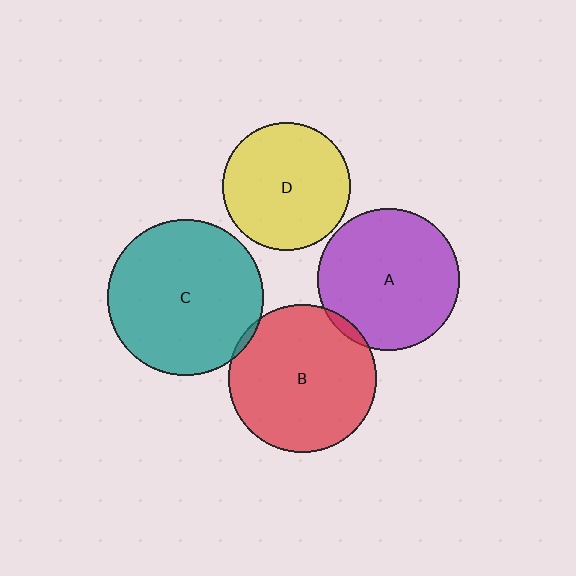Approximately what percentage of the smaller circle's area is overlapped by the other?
Approximately 5%.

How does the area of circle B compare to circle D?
Approximately 1.3 times.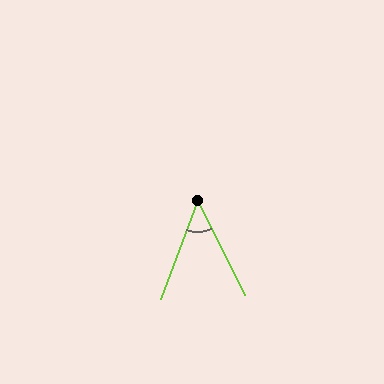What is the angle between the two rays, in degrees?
Approximately 47 degrees.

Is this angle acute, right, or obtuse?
It is acute.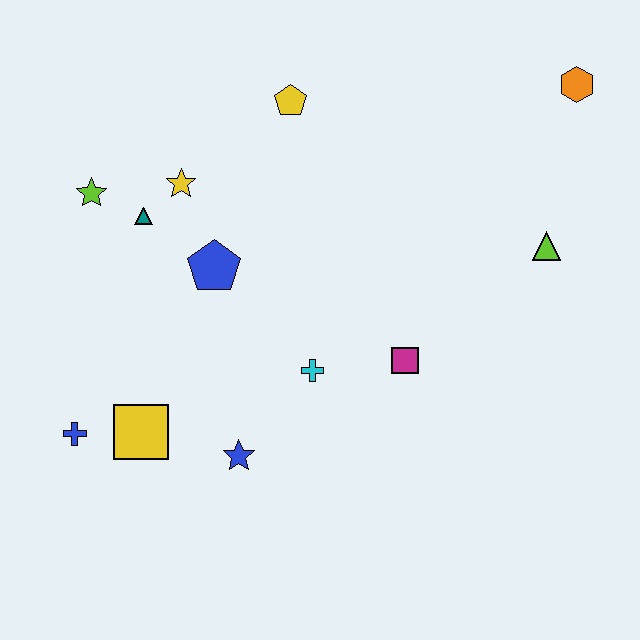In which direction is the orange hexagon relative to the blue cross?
The orange hexagon is to the right of the blue cross.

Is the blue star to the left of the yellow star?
No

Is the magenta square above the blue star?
Yes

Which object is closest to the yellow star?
The teal triangle is closest to the yellow star.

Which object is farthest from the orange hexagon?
The blue cross is farthest from the orange hexagon.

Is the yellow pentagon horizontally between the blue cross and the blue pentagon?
No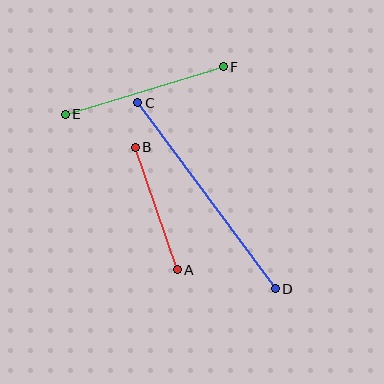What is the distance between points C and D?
The distance is approximately 232 pixels.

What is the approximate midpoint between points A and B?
The midpoint is at approximately (156, 209) pixels.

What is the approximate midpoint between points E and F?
The midpoint is at approximately (144, 91) pixels.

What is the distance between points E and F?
The distance is approximately 165 pixels.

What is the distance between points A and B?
The distance is approximately 130 pixels.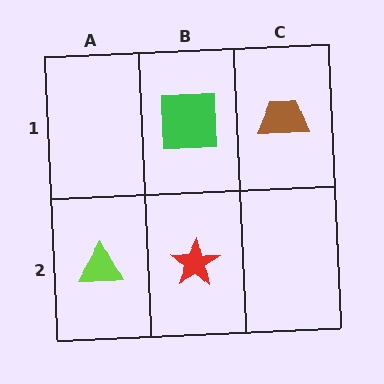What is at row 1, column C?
A brown trapezoid.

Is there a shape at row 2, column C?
No, that cell is empty.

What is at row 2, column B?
A red star.